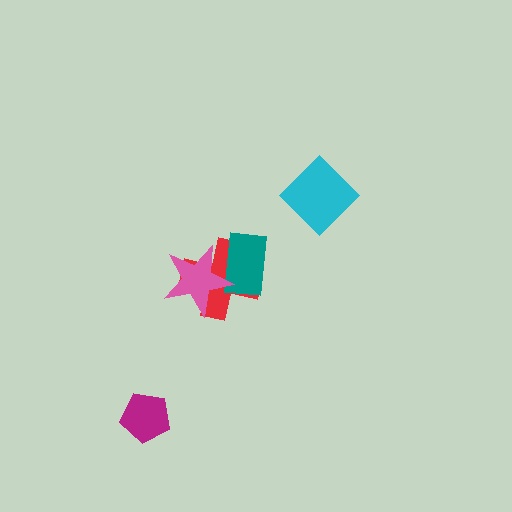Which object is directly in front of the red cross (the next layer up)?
The teal rectangle is directly in front of the red cross.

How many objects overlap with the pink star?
2 objects overlap with the pink star.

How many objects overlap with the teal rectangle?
2 objects overlap with the teal rectangle.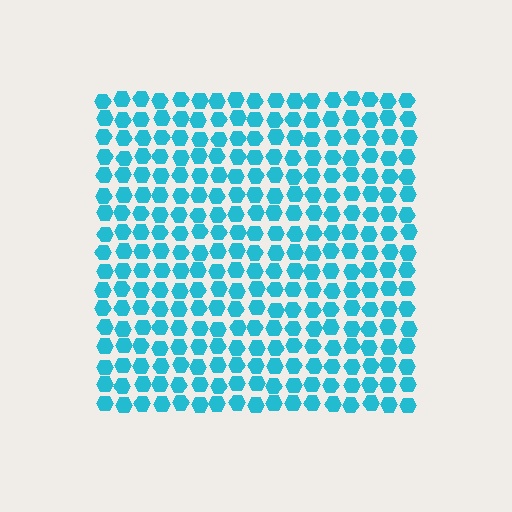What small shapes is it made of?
It is made of small hexagons.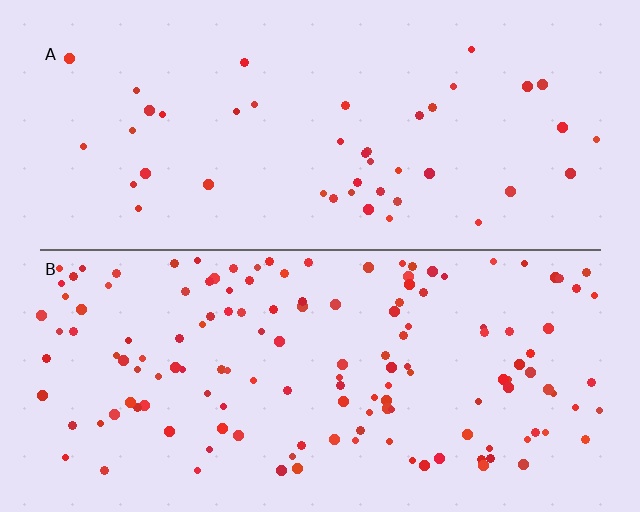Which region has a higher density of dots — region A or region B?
B (the bottom).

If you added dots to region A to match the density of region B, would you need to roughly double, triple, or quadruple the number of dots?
Approximately triple.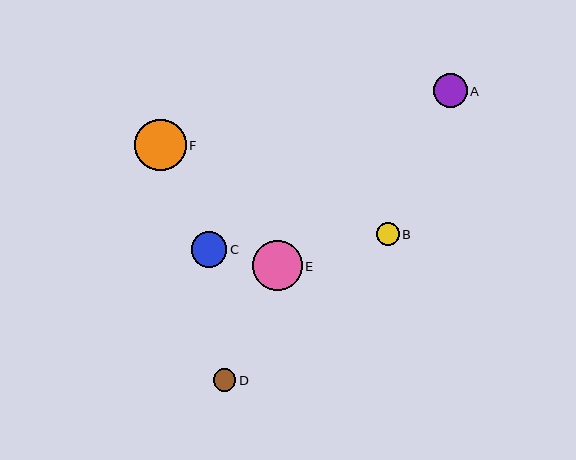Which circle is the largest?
Circle F is the largest with a size of approximately 51 pixels.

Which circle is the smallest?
Circle D is the smallest with a size of approximately 22 pixels.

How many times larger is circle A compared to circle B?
Circle A is approximately 1.5 times the size of circle B.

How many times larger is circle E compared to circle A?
Circle E is approximately 1.5 times the size of circle A.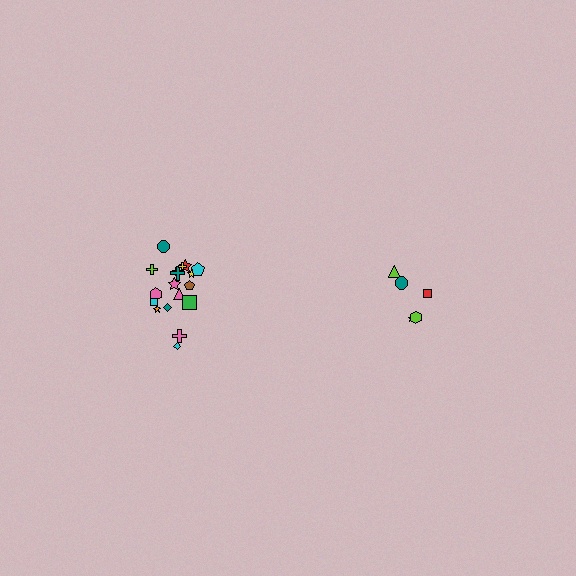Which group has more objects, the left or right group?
The left group.